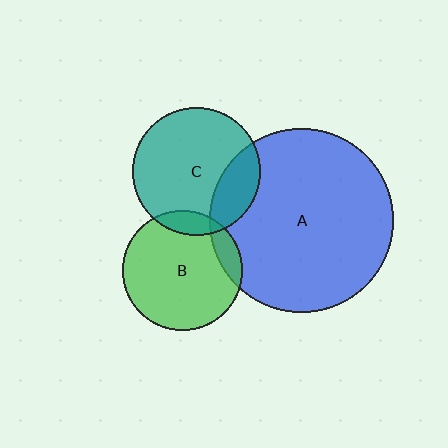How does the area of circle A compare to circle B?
Approximately 2.3 times.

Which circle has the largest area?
Circle A (blue).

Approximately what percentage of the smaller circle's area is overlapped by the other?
Approximately 10%.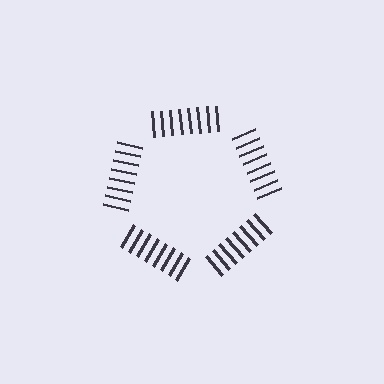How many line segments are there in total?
40 — 8 along each of the 5 edges.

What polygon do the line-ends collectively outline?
An illusory pentagon — the line segments terminate on its edges but no continuous stroke is drawn.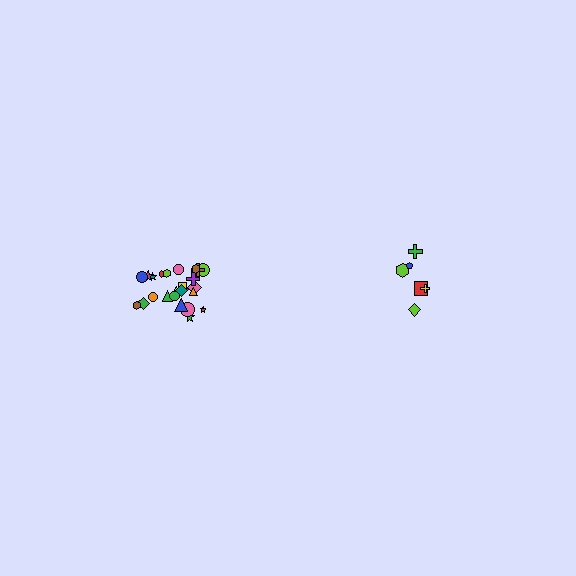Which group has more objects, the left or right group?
The left group.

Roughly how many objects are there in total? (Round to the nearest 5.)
Roughly 30 objects in total.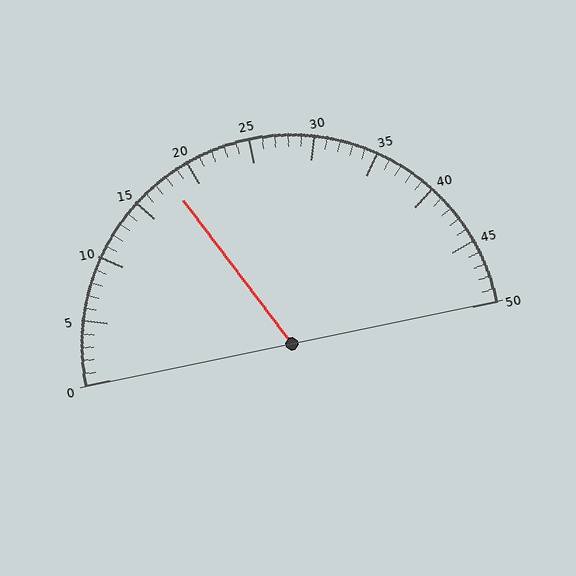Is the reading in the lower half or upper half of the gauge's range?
The reading is in the lower half of the range (0 to 50).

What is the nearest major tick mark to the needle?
The nearest major tick mark is 20.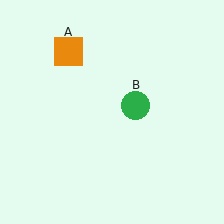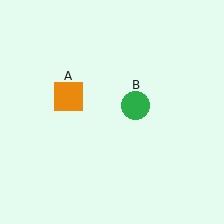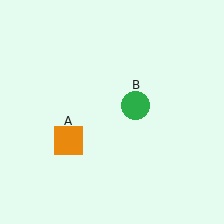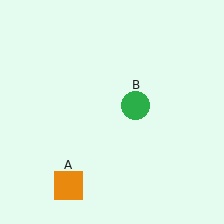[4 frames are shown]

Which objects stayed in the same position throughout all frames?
Green circle (object B) remained stationary.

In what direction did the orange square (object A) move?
The orange square (object A) moved down.